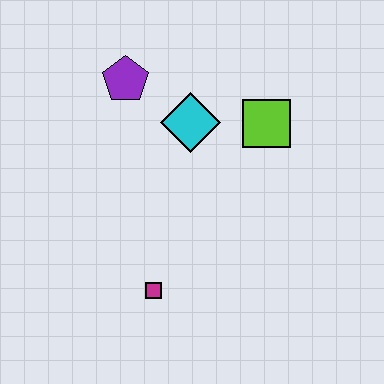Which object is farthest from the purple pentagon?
The magenta square is farthest from the purple pentagon.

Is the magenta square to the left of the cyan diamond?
Yes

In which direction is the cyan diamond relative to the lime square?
The cyan diamond is to the left of the lime square.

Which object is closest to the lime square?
The cyan diamond is closest to the lime square.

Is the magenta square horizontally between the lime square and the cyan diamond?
No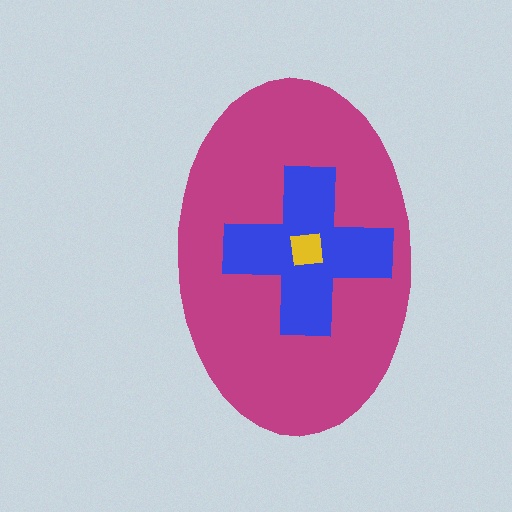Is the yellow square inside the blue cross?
Yes.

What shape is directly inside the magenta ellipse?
The blue cross.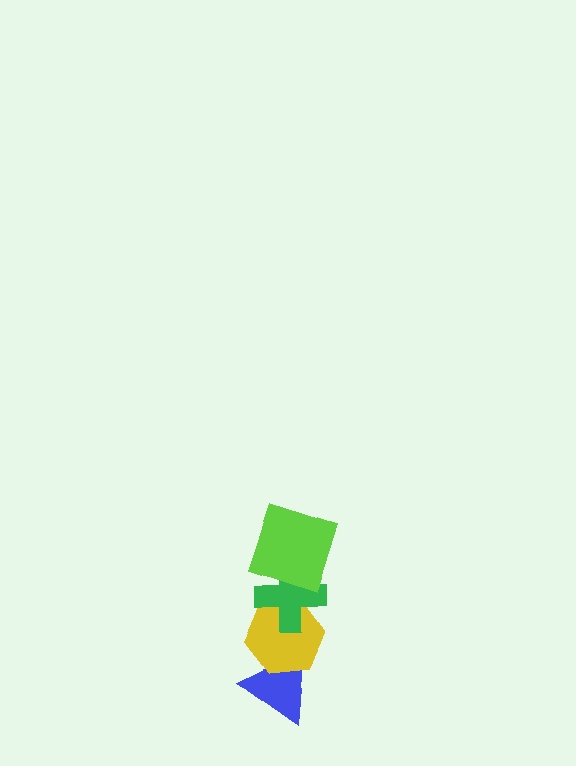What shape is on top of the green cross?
The lime square is on top of the green cross.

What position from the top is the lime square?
The lime square is 1st from the top.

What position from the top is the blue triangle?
The blue triangle is 4th from the top.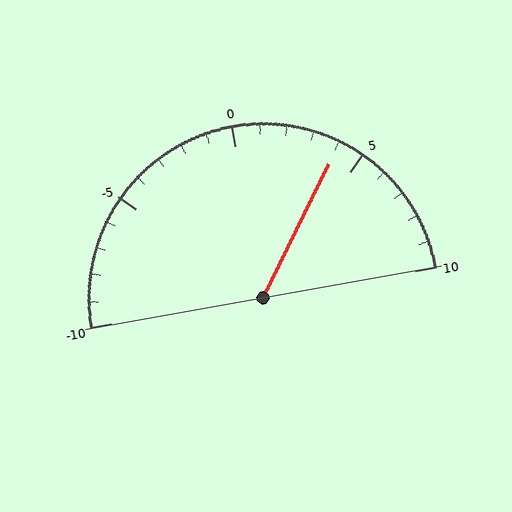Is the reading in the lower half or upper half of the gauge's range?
The reading is in the upper half of the range (-10 to 10).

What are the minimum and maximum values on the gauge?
The gauge ranges from -10 to 10.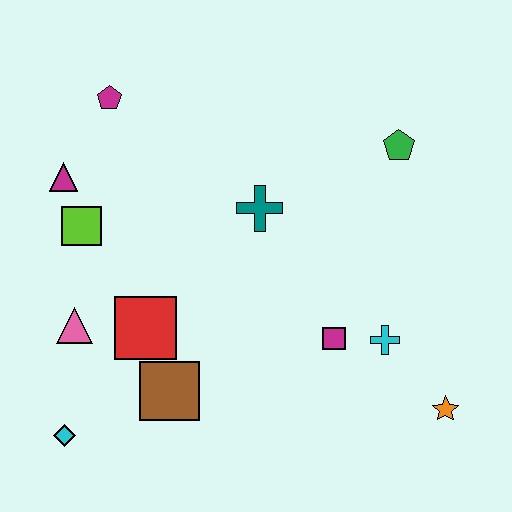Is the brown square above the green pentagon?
No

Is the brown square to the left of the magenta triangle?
No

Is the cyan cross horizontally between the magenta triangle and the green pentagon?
Yes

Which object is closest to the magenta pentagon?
The magenta triangle is closest to the magenta pentagon.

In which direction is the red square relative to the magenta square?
The red square is to the left of the magenta square.